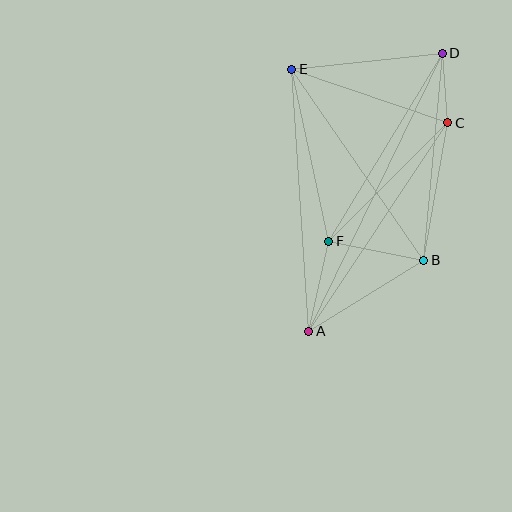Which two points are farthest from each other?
Points A and D are farthest from each other.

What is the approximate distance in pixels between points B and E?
The distance between B and E is approximately 232 pixels.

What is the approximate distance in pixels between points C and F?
The distance between C and F is approximately 168 pixels.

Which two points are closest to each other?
Points C and D are closest to each other.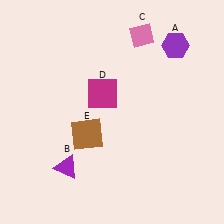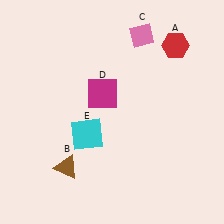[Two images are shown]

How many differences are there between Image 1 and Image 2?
There are 3 differences between the two images.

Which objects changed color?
A changed from purple to red. B changed from purple to brown. E changed from brown to cyan.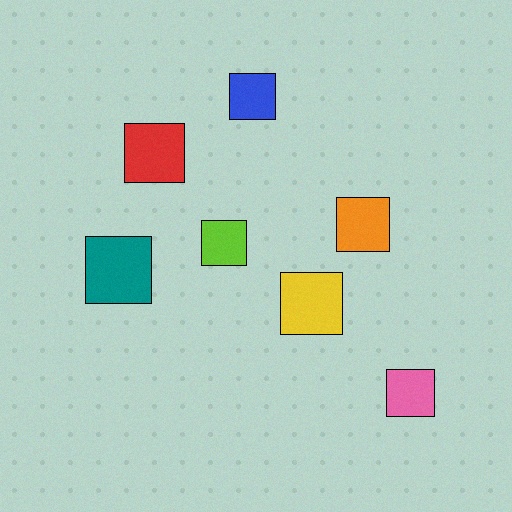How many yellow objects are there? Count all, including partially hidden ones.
There is 1 yellow object.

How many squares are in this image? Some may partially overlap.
There are 7 squares.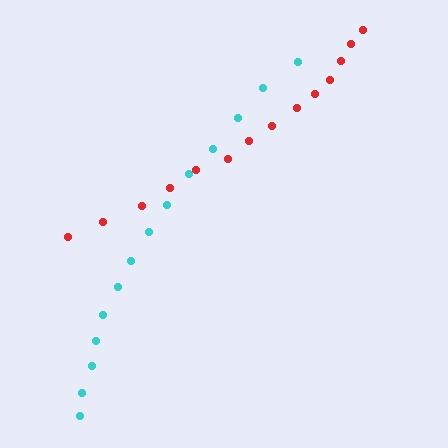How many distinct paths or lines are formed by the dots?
There are 2 distinct paths.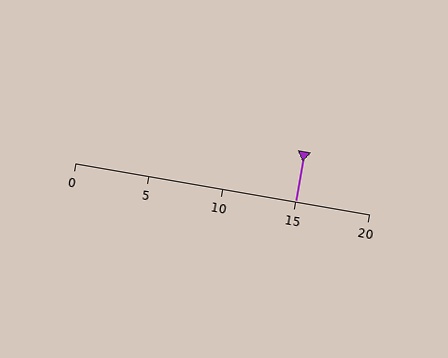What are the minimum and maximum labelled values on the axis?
The axis runs from 0 to 20.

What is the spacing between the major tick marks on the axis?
The major ticks are spaced 5 apart.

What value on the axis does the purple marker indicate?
The marker indicates approximately 15.